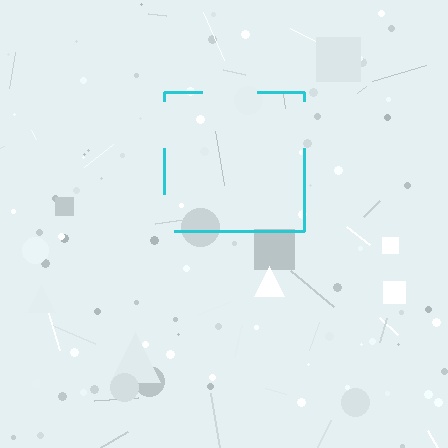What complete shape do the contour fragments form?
The contour fragments form a square.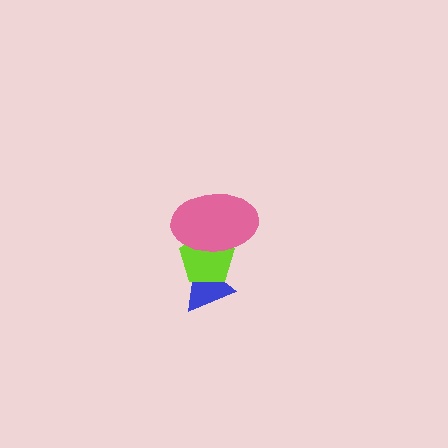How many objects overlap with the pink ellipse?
2 objects overlap with the pink ellipse.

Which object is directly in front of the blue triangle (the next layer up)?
The lime pentagon is directly in front of the blue triangle.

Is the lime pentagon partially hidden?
Yes, it is partially covered by another shape.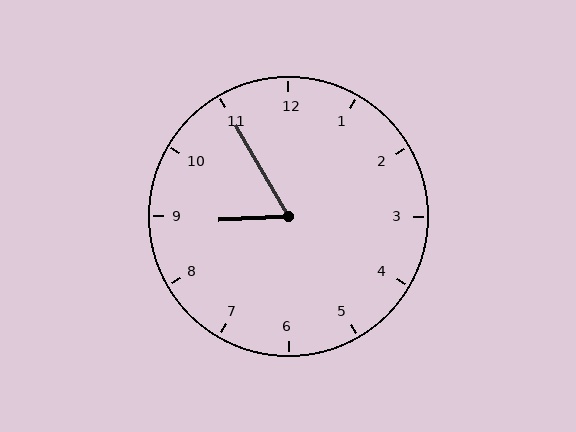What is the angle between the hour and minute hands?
Approximately 62 degrees.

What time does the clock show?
8:55.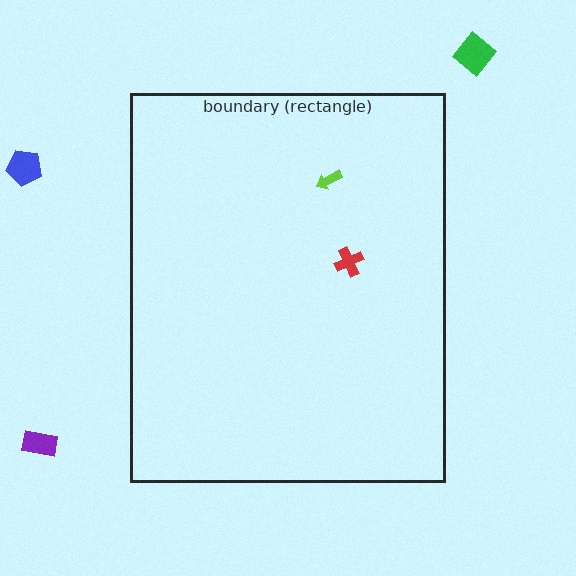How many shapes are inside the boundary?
2 inside, 3 outside.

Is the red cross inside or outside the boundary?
Inside.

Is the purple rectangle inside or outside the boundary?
Outside.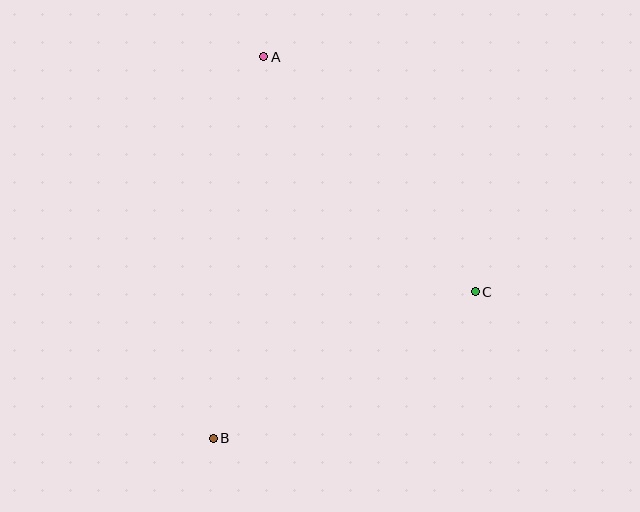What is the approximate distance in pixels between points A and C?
The distance between A and C is approximately 316 pixels.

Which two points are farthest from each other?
Points A and B are farthest from each other.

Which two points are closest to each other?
Points B and C are closest to each other.